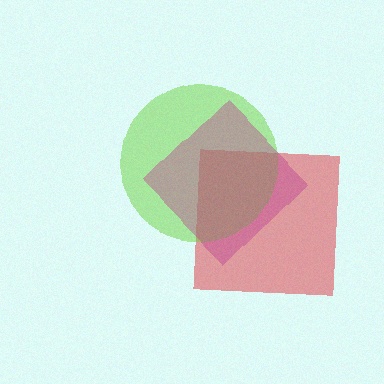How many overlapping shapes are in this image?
There are 3 overlapping shapes in the image.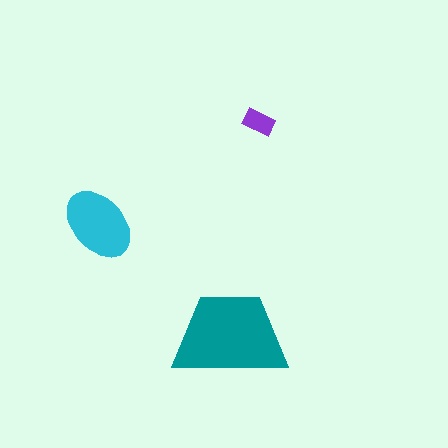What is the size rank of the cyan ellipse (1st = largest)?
2nd.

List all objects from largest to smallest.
The teal trapezoid, the cyan ellipse, the purple rectangle.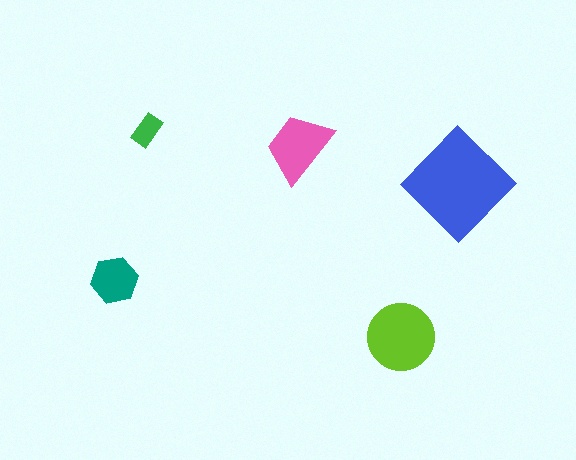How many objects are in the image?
There are 5 objects in the image.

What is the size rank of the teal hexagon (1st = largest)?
4th.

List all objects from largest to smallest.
The blue diamond, the lime circle, the pink trapezoid, the teal hexagon, the green rectangle.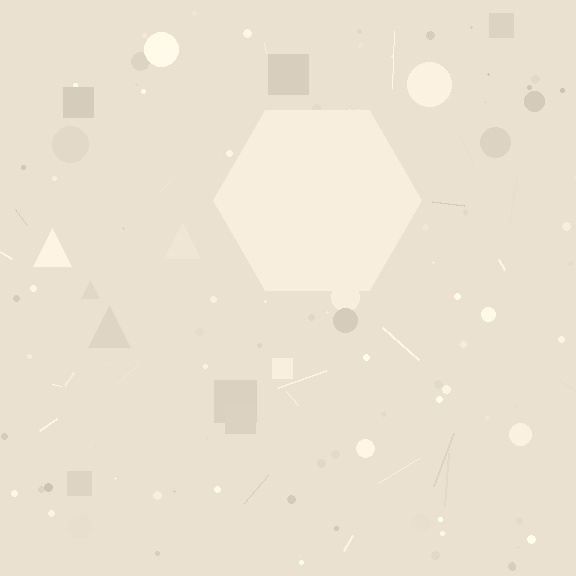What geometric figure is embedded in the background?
A hexagon is embedded in the background.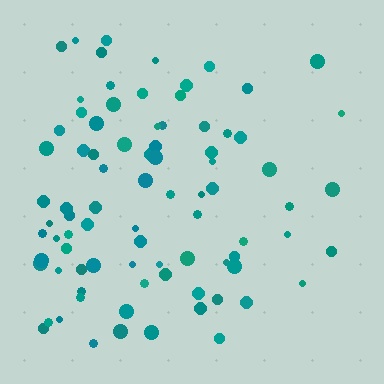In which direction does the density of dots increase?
From right to left, with the left side densest.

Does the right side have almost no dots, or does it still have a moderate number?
Still a moderate number, just noticeably fewer than the left.